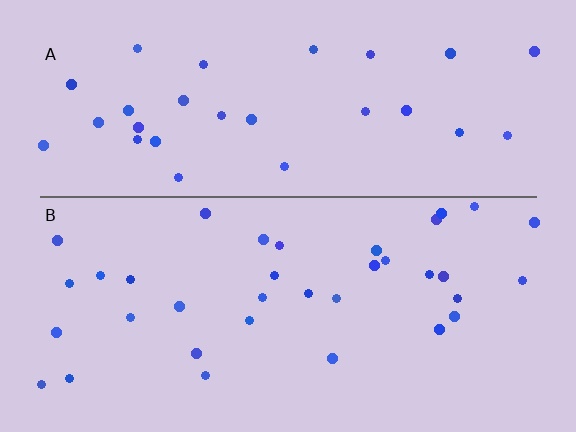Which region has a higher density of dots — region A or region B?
B (the bottom).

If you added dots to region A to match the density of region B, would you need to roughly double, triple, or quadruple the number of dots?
Approximately double.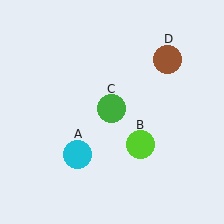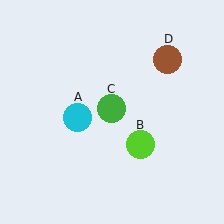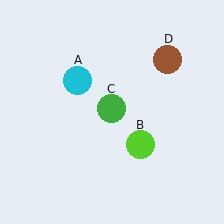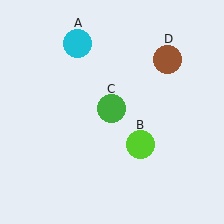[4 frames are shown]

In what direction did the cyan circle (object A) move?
The cyan circle (object A) moved up.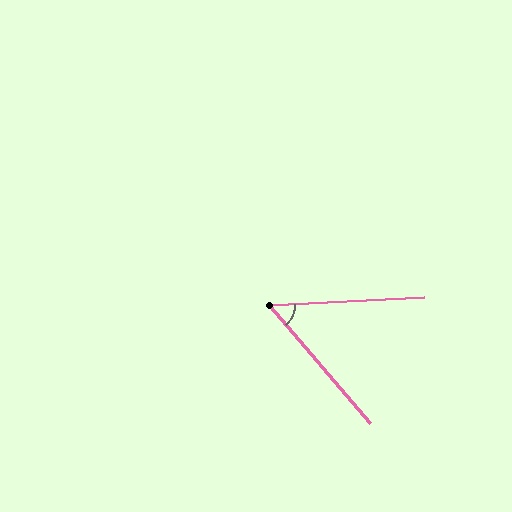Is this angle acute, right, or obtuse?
It is acute.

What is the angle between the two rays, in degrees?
Approximately 52 degrees.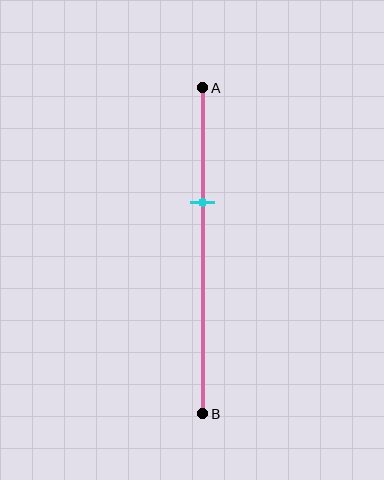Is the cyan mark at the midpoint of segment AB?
No, the mark is at about 35% from A, not at the 50% midpoint.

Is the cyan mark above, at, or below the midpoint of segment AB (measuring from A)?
The cyan mark is above the midpoint of segment AB.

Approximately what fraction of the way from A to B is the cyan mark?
The cyan mark is approximately 35% of the way from A to B.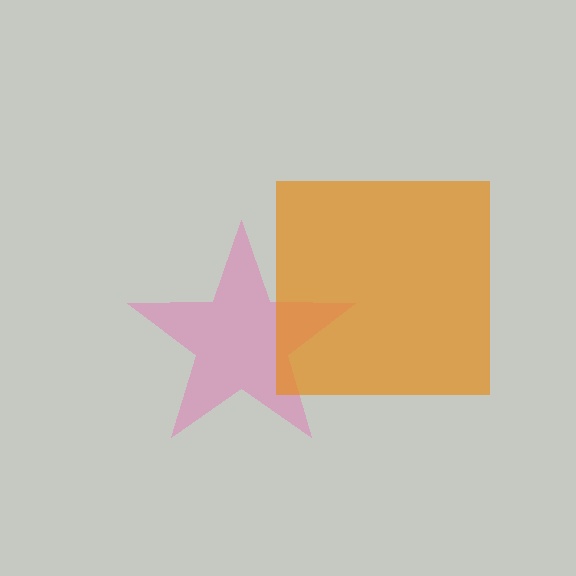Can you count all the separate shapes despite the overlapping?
Yes, there are 2 separate shapes.